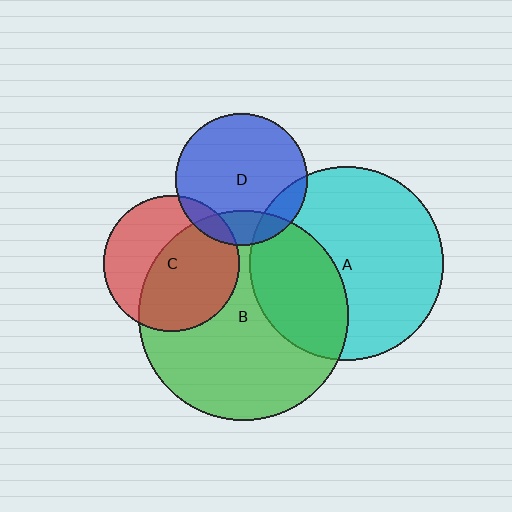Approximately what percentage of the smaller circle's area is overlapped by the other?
Approximately 15%.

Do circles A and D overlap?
Yes.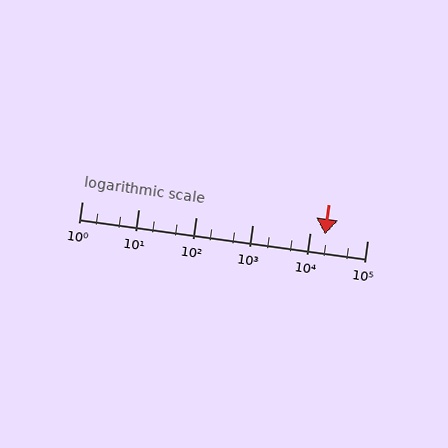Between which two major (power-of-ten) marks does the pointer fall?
The pointer is between 10000 and 100000.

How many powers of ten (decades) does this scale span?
The scale spans 5 decades, from 1 to 100000.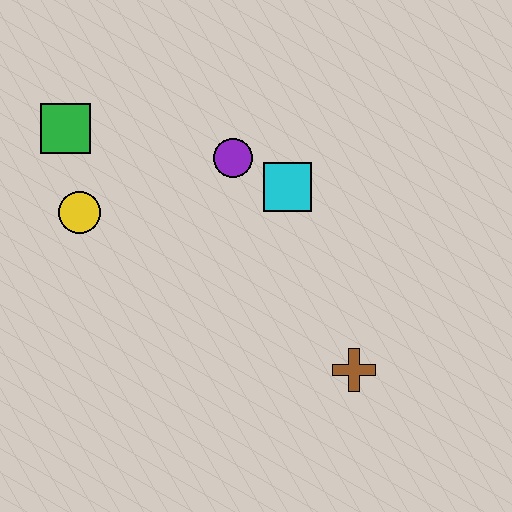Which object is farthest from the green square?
The brown cross is farthest from the green square.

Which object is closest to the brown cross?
The cyan square is closest to the brown cross.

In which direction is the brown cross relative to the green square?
The brown cross is to the right of the green square.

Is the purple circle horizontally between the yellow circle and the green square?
No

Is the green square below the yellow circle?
No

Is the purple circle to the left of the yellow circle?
No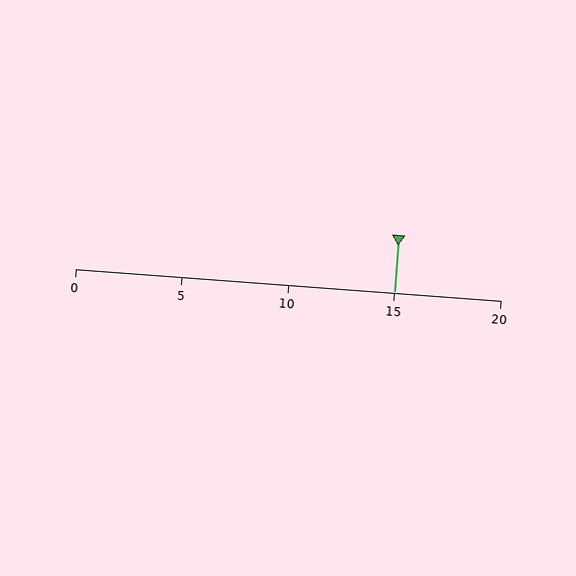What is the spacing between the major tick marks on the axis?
The major ticks are spaced 5 apart.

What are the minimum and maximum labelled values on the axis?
The axis runs from 0 to 20.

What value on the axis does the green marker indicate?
The marker indicates approximately 15.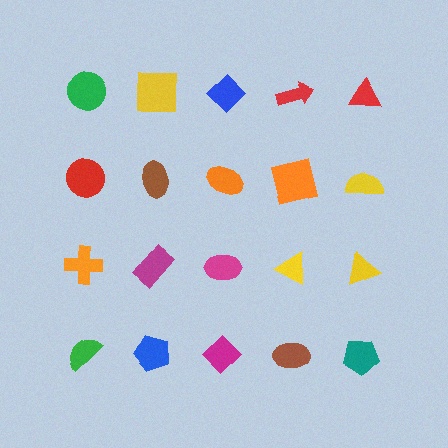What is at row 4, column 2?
A blue pentagon.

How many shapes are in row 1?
5 shapes.